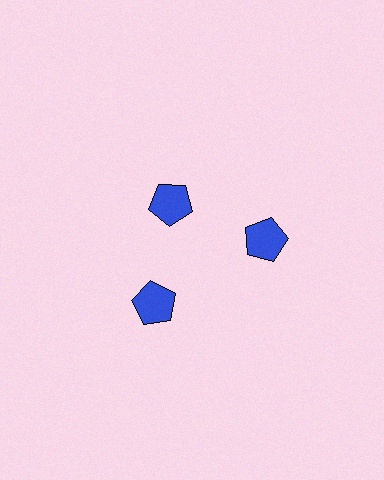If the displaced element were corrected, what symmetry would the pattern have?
It would have 3-fold rotational symmetry — the pattern would map onto itself every 120 degrees.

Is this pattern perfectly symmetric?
No. The 3 blue pentagons are arranged in a ring, but one element near the 11 o'clock position is pulled inward toward the center, breaking the 3-fold rotational symmetry.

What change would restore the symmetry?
The symmetry would be restored by moving it outward, back onto the ring so that all 3 pentagons sit at equal angles and equal distance from the center.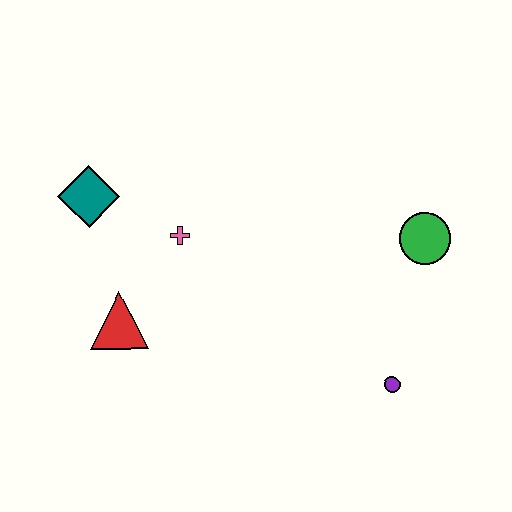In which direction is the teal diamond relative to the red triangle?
The teal diamond is above the red triangle.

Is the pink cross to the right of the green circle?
No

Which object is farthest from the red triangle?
The green circle is farthest from the red triangle.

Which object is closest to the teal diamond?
The pink cross is closest to the teal diamond.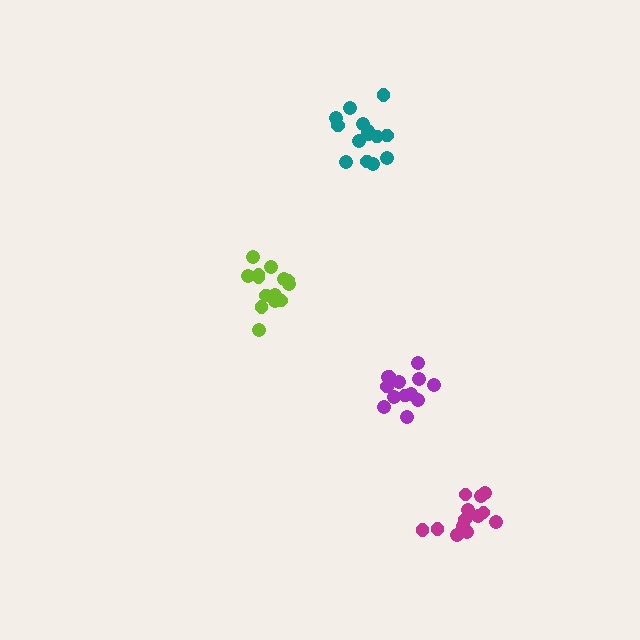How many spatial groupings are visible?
There are 4 spatial groupings.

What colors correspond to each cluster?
The clusters are colored: lime, teal, purple, magenta.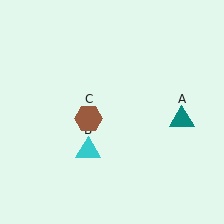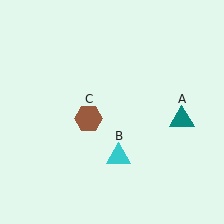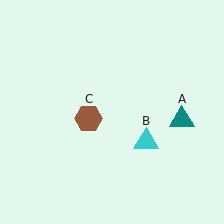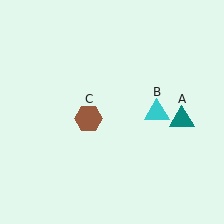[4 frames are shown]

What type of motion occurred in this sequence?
The cyan triangle (object B) rotated counterclockwise around the center of the scene.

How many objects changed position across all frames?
1 object changed position: cyan triangle (object B).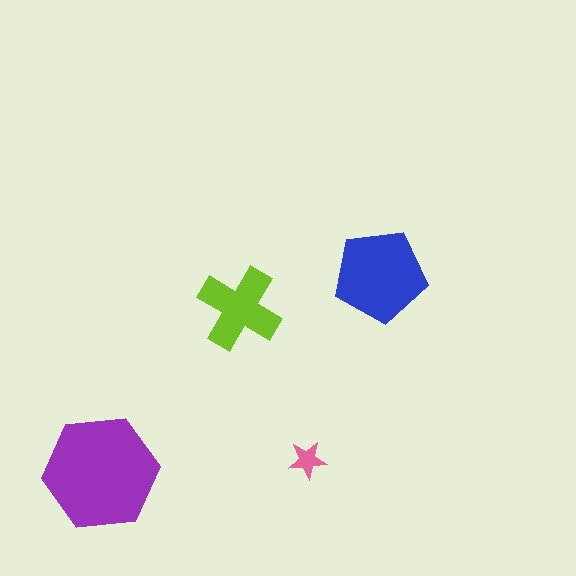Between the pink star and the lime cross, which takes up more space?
The lime cross.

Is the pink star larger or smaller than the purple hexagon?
Smaller.